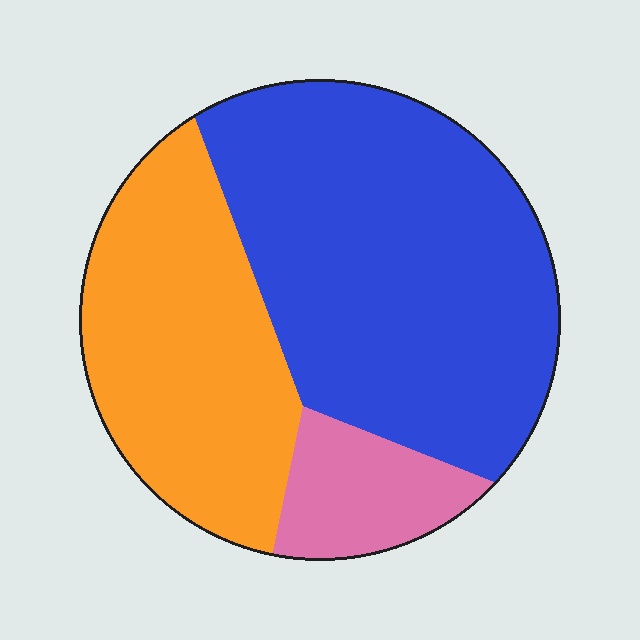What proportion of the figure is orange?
Orange covers roughly 35% of the figure.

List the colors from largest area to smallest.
From largest to smallest: blue, orange, pink.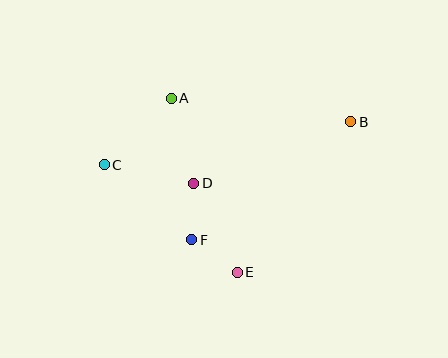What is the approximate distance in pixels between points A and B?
The distance between A and B is approximately 181 pixels.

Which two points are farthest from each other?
Points B and C are farthest from each other.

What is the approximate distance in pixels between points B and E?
The distance between B and E is approximately 189 pixels.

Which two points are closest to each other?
Points E and F are closest to each other.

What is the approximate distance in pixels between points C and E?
The distance between C and E is approximately 171 pixels.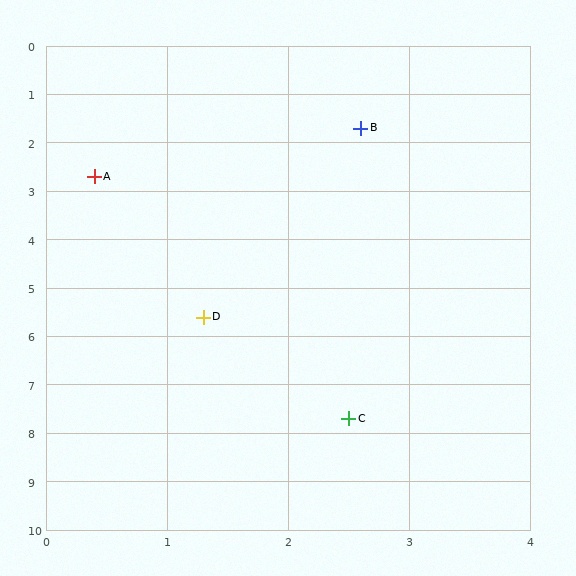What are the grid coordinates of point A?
Point A is at approximately (0.4, 2.7).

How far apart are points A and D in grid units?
Points A and D are about 3.0 grid units apart.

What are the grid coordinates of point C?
Point C is at approximately (2.5, 7.7).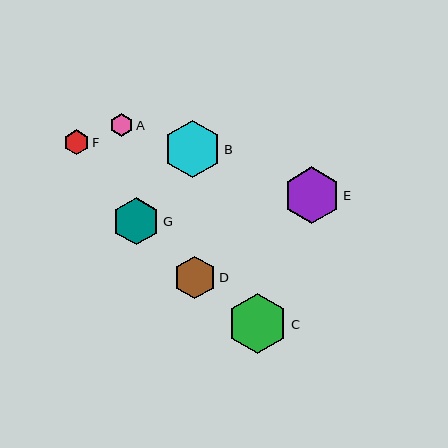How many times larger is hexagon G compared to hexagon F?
Hexagon G is approximately 1.9 times the size of hexagon F.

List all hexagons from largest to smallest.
From largest to smallest: C, B, E, G, D, F, A.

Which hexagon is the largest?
Hexagon C is the largest with a size of approximately 60 pixels.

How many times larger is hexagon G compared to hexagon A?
Hexagon G is approximately 2.1 times the size of hexagon A.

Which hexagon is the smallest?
Hexagon A is the smallest with a size of approximately 22 pixels.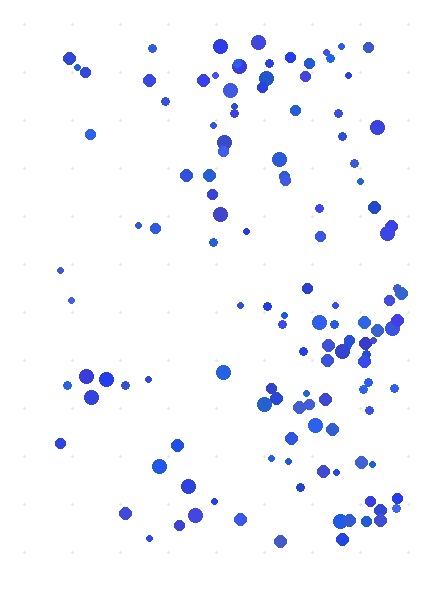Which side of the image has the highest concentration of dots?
The right.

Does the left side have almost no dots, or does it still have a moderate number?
Still a moderate number, just noticeably fewer than the right.